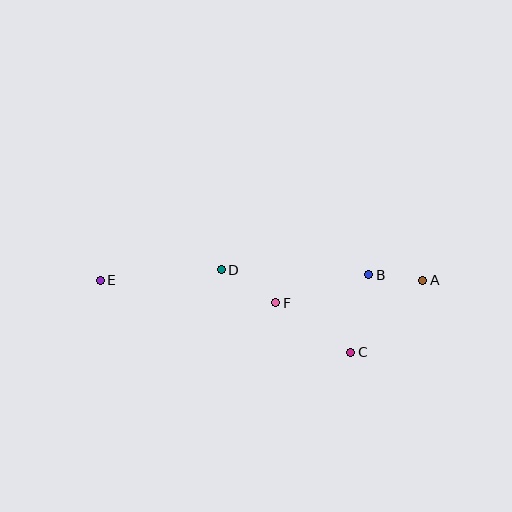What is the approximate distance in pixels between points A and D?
The distance between A and D is approximately 202 pixels.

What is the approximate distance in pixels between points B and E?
The distance between B and E is approximately 269 pixels.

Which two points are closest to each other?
Points A and B are closest to each other.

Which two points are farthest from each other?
Points A and E are farthest from each other.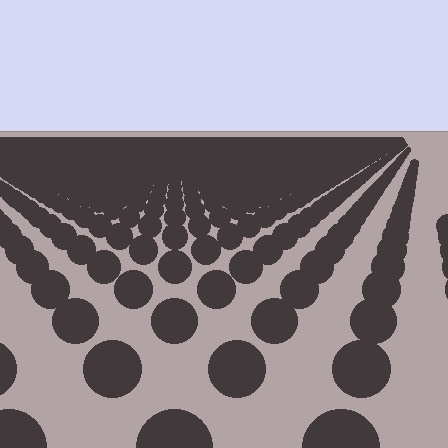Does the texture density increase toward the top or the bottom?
Density increases toward the top.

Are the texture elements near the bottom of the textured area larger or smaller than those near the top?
Larger. Near the bottom, elements are closer to the viewer and appear at a bigger on-screen size.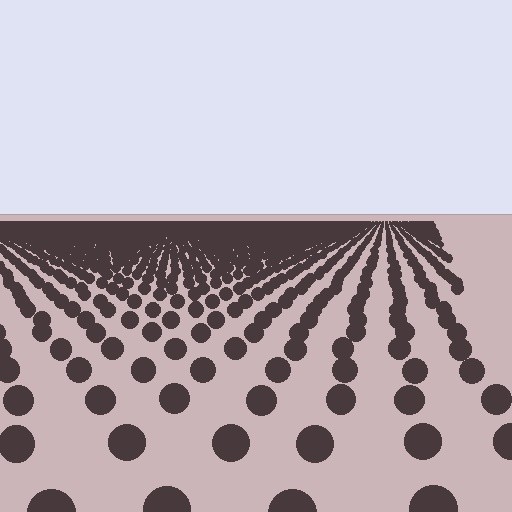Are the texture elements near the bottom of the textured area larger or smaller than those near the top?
Larger. Near the bottom, elements are closer to the viewer and appear at a bigger on-screen size.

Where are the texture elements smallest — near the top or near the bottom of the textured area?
Near the top.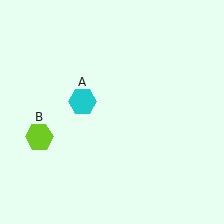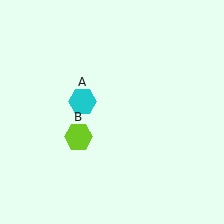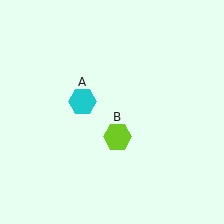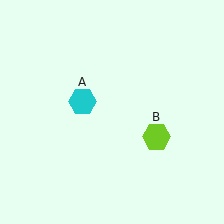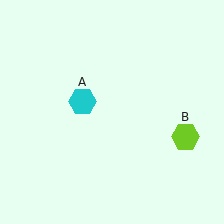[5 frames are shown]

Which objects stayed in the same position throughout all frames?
Cyan hexagon (object A) remained stationary.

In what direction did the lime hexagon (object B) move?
The lime hexagon (object B) moved right.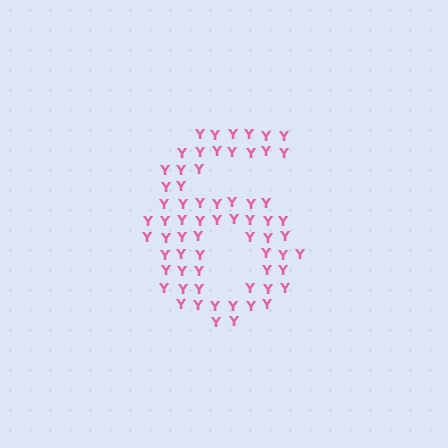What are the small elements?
The small elements are letter Y's.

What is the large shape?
The large shape is the digit 6.